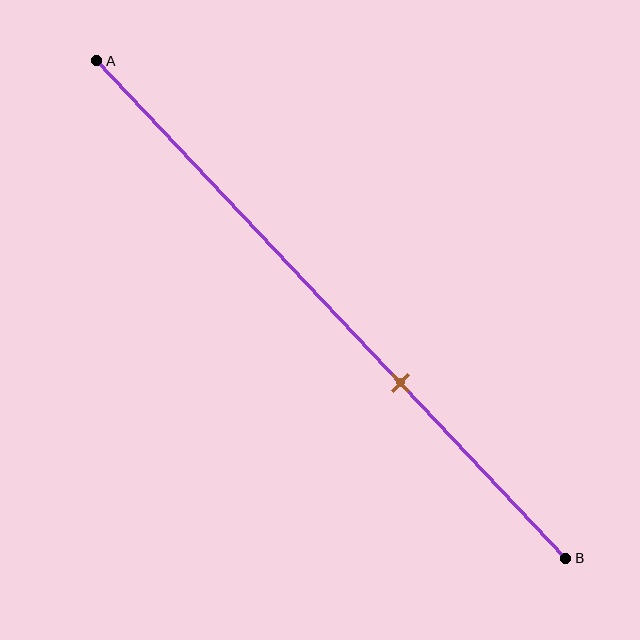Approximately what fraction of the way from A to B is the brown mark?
The brown mark is approximately 65% of the way from A to B.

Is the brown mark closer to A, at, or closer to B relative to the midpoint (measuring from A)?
The brown mark is closer to point B than the midpoint of segment AB.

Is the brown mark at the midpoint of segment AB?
No, the mark is at about 65% from A, not at the 50% midpoint.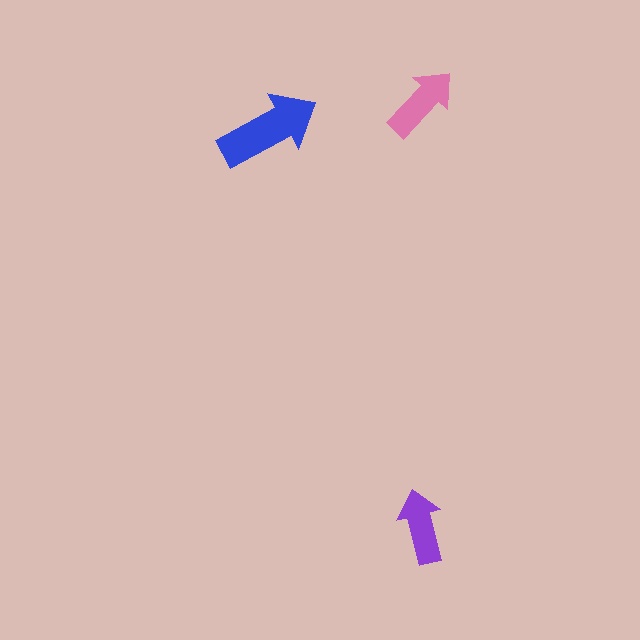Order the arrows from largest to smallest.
the blue one, the pink one, the purple one.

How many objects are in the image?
There are 3 objects in the image.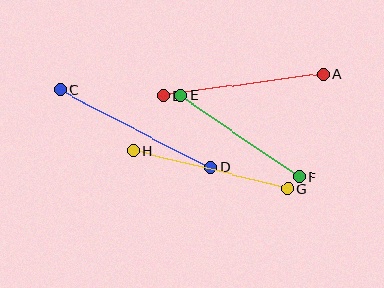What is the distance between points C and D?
The distance is approximately 170 pixels.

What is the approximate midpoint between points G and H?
The midpoint is at approximately (210, 170) pixels.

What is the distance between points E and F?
The distance is approximately 144 pixels.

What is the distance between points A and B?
The distance is approximately 161 pixels.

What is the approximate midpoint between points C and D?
The midpoint is at approximately (135, 129) pixels.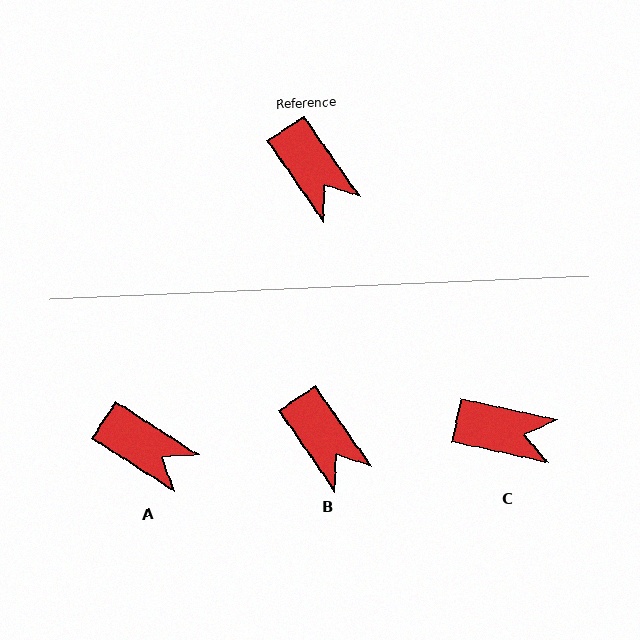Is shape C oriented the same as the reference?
No, it is off by about 43 degrees.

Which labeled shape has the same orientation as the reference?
B.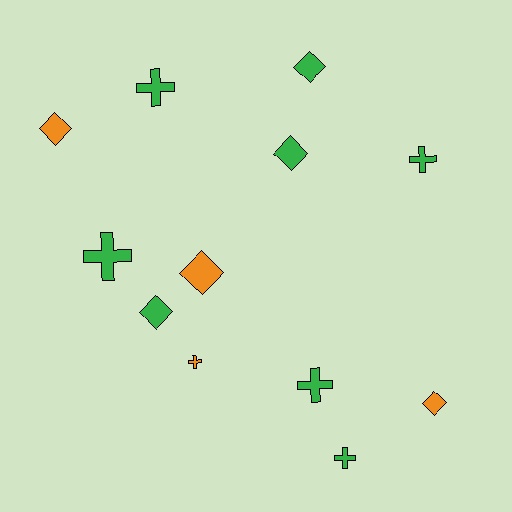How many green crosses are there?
There are 5 green crosses.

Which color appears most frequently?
Green, with 8 objects.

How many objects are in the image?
There are 12 objects.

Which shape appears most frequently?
Diamond, with 6 objects.